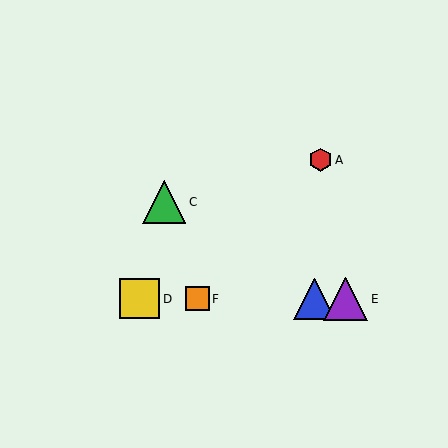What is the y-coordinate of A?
Object A is at y≈160.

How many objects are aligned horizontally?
4 objects (B, D, E, F) are aligned horizontally.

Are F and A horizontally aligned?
No, F is at y≈299 and A is at y≈160.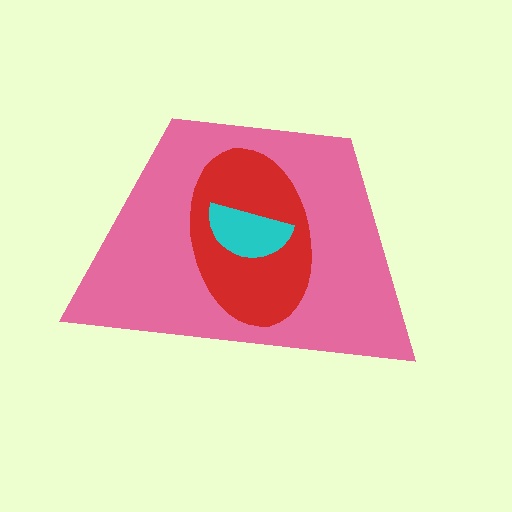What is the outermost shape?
The pink trapezoid.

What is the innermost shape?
The cyan semicircle.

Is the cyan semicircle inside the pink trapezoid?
Yes.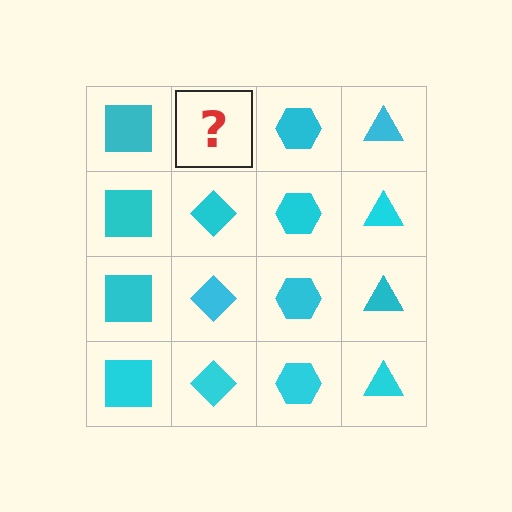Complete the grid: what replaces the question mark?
The question mark should be replaced with a cyan diamond.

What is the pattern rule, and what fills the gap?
The rule is that each column has a consistent shape. The gap should be filled with a cyan diamond.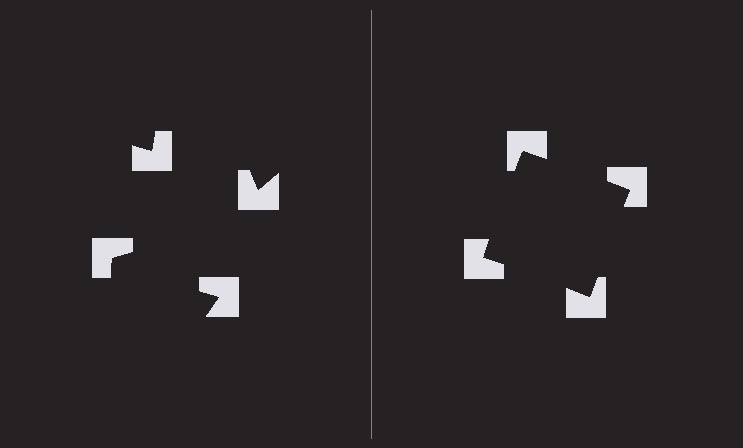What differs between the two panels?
The notched squares are positioned identically on both sides; only the wedge orientations differ. On the right they align to a square; on the left they are misaligned.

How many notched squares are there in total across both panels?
8 — 4 on each side.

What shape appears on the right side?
An illusory square.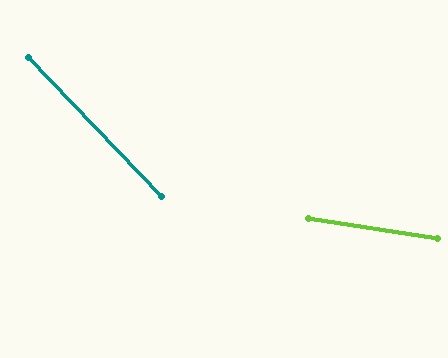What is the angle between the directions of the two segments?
Approximately 37 degrees.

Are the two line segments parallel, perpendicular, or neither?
Neither parallel nor perpendicular — they differ by about 37°.